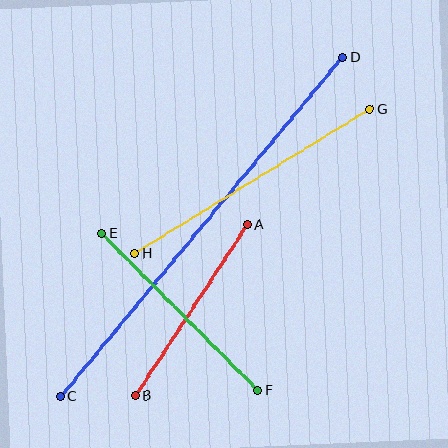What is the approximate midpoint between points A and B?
The midpoint is at approximately (191, 310) pixels.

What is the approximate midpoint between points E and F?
The midpoint is at approximately (180, 312) pixels.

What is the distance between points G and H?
The distance is approximately 276 pixels.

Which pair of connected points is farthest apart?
Points C and D are farthest apart.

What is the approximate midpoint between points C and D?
The midpoint is at approximately (202, 227) pixels.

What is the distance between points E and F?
The distance is approximately 221 pixels.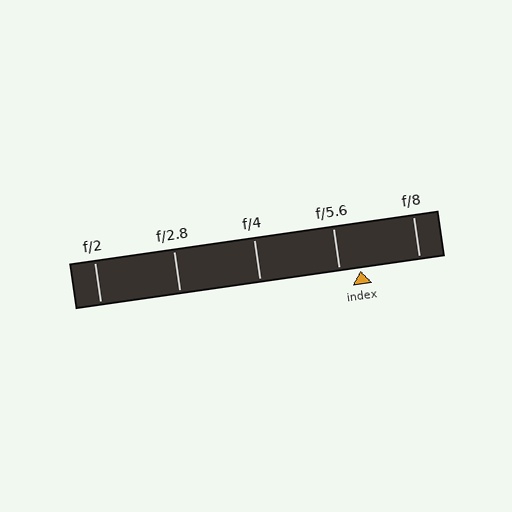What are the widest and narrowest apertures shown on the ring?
The widest aperture shown is f/2 and the narrowest is f/8.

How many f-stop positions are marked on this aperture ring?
There are 5 f-stop positions marked.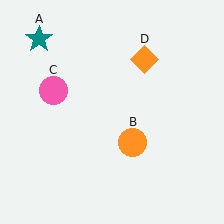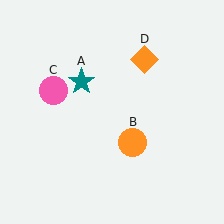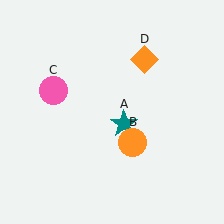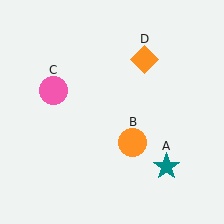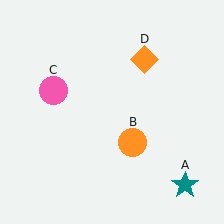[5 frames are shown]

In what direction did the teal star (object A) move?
The teal star (object A) moved down and to the right.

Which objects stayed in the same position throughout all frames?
Orange circle (object B) and pink circle (object C) and orange diamond (object D) remained stationary.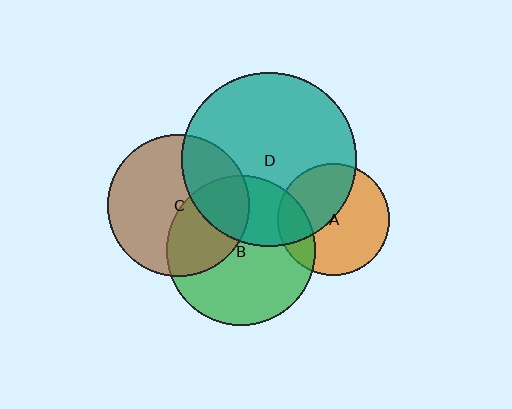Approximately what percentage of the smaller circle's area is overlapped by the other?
Approximately 40%.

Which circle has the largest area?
Circle D (teal).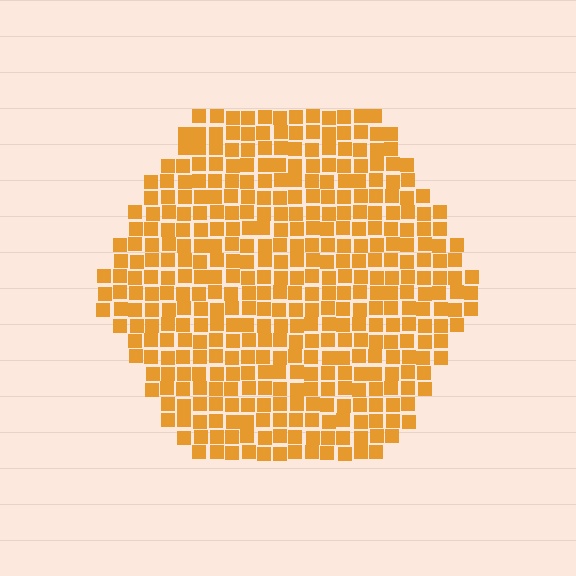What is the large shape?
The large shape is a hexagon.